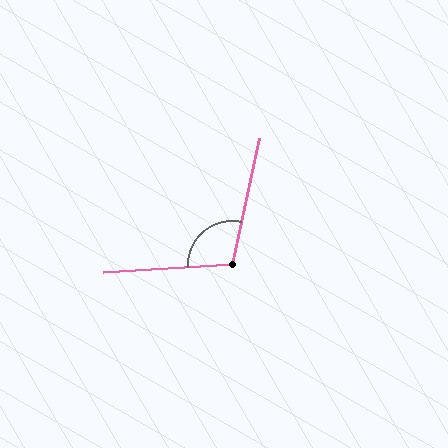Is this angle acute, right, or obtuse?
It is obtuse.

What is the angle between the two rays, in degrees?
Approximately 106 degrees.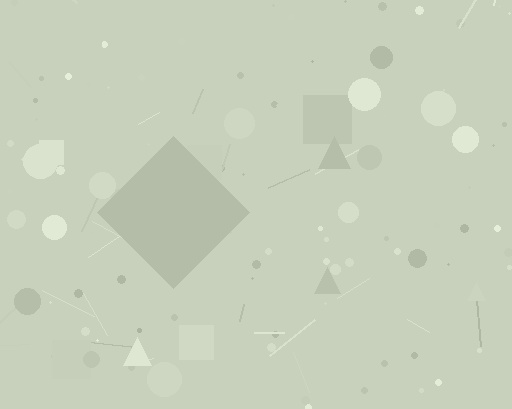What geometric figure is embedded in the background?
A diamond is embedded in the background.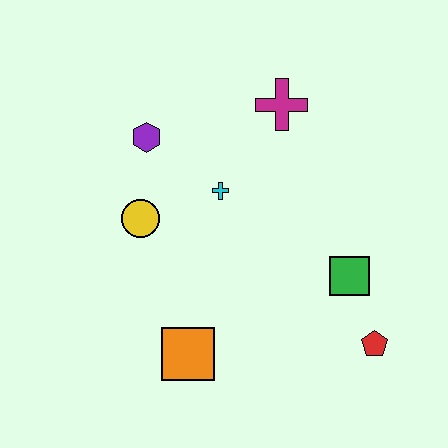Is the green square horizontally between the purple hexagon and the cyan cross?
No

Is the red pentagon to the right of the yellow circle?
Yes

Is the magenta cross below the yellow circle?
No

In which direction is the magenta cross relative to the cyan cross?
The magenta cross is above the cyan cross.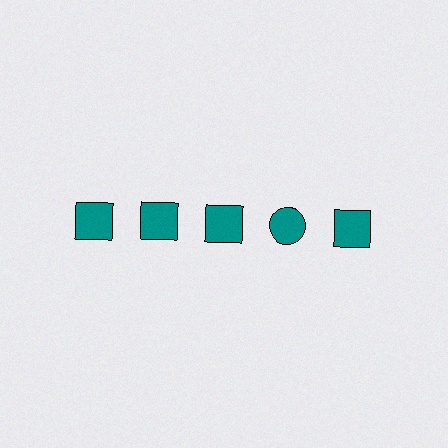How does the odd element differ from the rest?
It has a different shape: circle instead of square.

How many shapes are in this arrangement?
There are 5 shapes arranged in a grid pattern.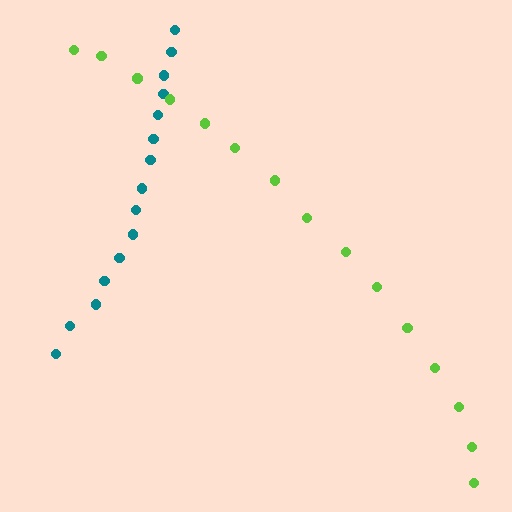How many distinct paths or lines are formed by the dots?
There are 2 distinct paths.